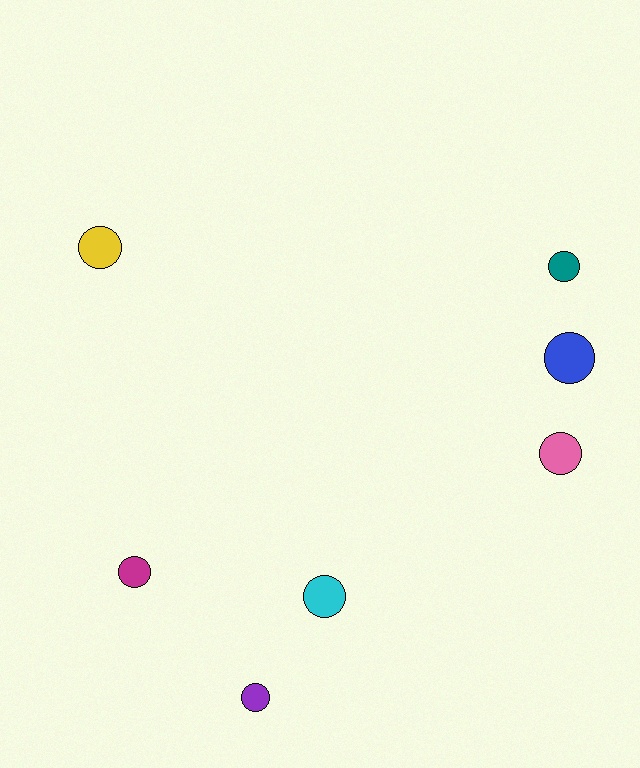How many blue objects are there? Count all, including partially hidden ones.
There is 1 blue object.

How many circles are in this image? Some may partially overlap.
There are 7 circles.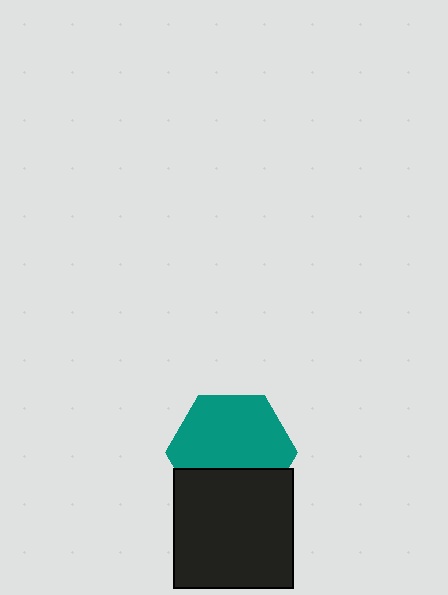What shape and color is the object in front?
The object in front is a black square.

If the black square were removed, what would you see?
You would see the complete teal hexagon.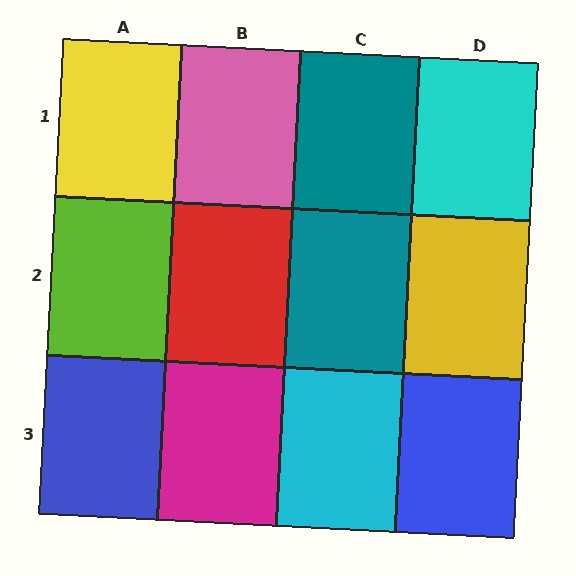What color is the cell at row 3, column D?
Blue.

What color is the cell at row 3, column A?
Blue.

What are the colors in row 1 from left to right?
Yellow, pink, teal, cyan.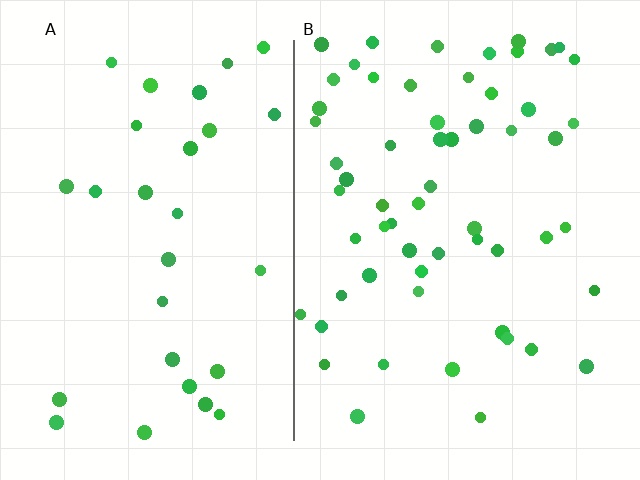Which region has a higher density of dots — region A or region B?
B (the right).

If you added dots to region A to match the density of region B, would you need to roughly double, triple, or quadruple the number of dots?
Approximately double.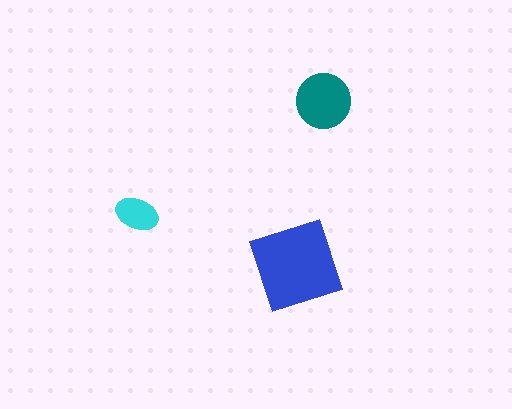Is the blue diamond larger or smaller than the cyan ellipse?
Larger.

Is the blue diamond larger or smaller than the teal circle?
Larger.